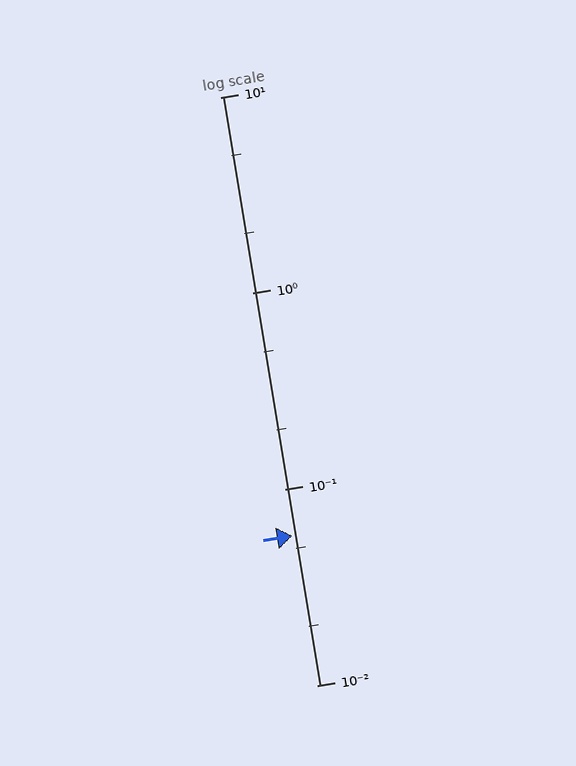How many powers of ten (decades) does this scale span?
The scale spans 3 decades, from 0.01 to 10.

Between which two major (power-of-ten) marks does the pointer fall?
The pointer is between 0.01 and 0.1.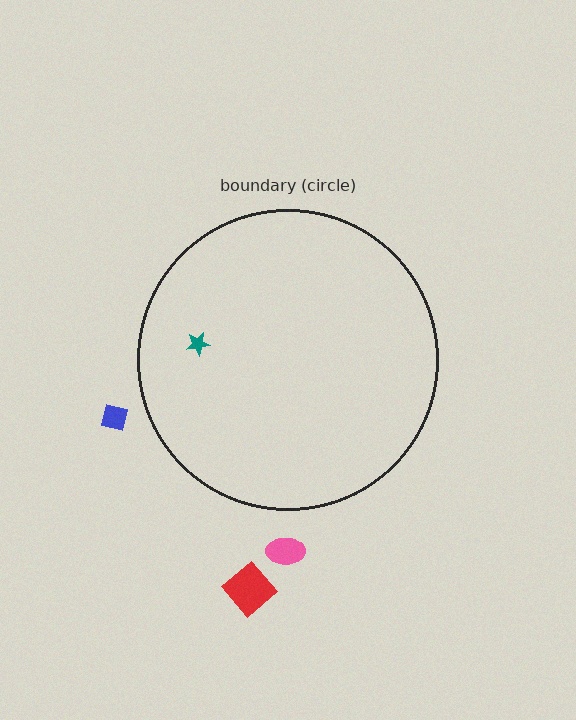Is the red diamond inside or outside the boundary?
Outside.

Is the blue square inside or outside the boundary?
Outside.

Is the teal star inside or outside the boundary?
Inside.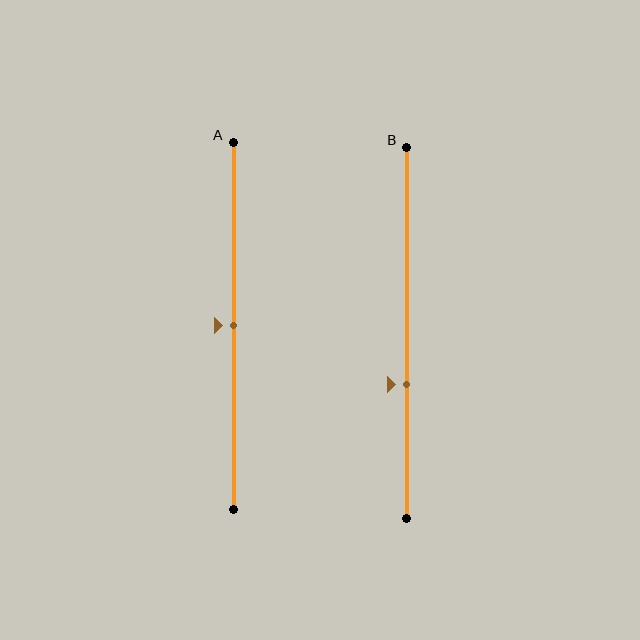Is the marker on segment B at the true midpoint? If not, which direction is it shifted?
No, the marker on segment B is shifted downward by about 14% of the segment length.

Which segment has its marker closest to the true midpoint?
Segment A has its marker closest to the true midpoint.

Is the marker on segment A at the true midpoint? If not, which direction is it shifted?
Yes, the marker on segment A is at the true midpoint.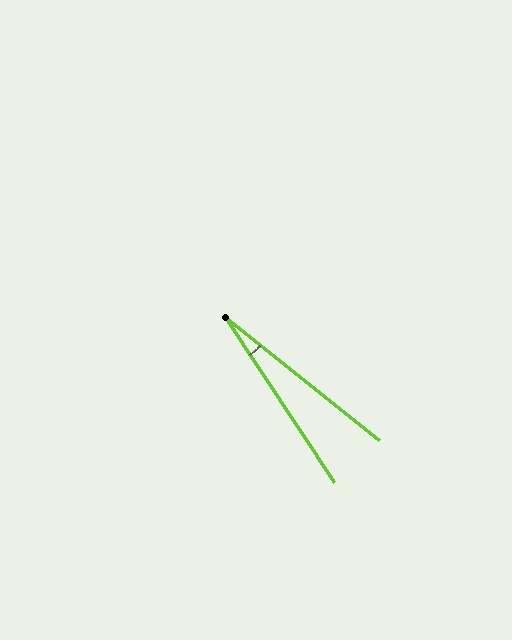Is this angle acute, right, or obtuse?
It is acute.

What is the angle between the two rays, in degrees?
Approximately 18 degrees.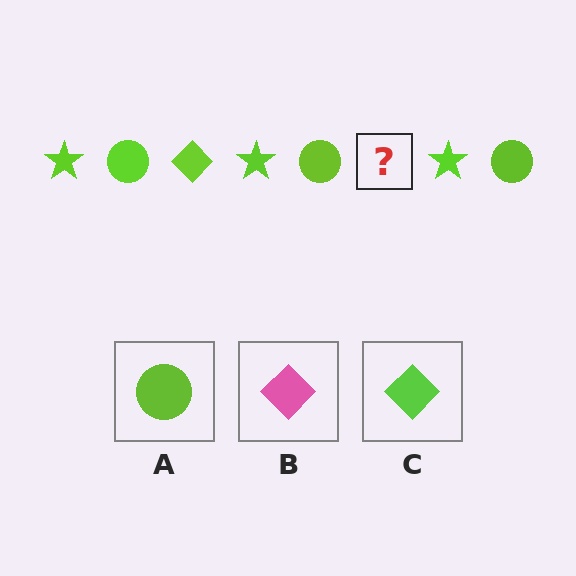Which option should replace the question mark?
Option C.